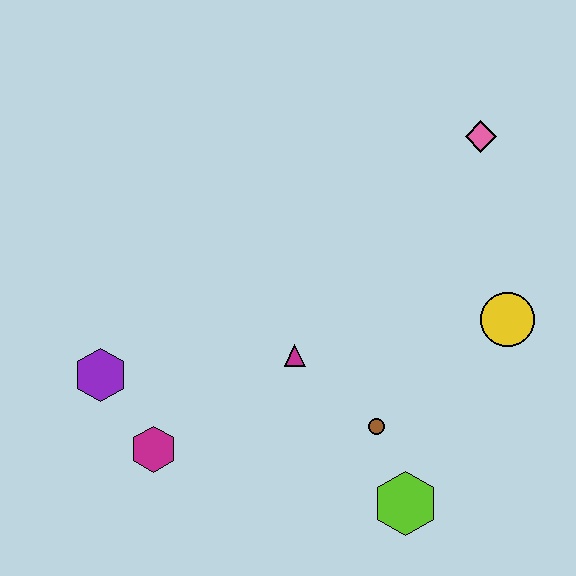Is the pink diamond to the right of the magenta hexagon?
Yes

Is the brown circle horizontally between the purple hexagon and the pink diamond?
Yes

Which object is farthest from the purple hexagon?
The pink diamond is farthest from the purple hexagon.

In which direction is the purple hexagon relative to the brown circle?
The purple hexagon is to the left of the brown circle.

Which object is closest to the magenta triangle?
The brown circle is closest to the magenta triangle.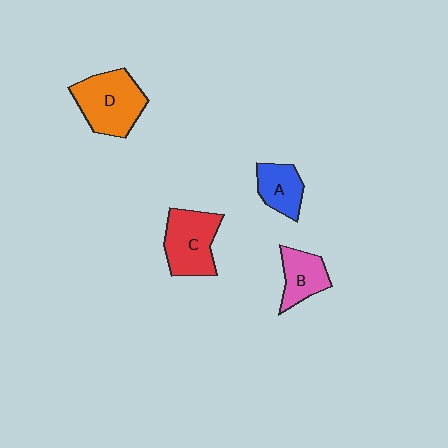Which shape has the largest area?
Shape D (orange).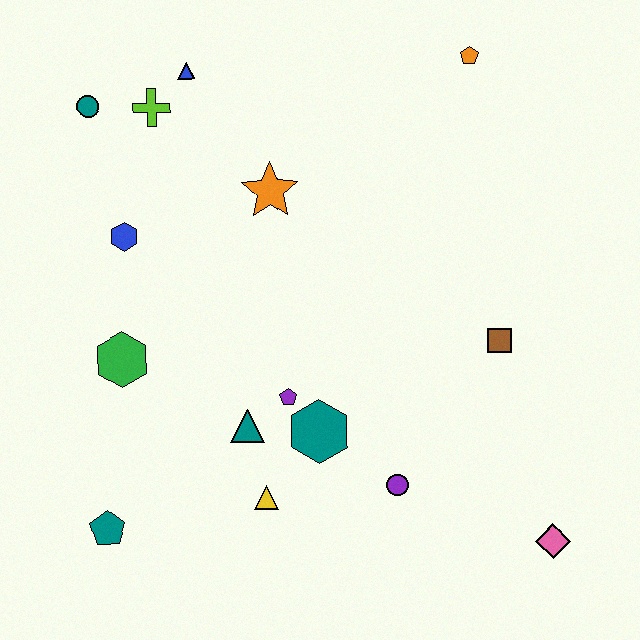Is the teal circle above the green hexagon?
Yes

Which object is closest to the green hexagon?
The blue hexagon is closest to the green hexagon.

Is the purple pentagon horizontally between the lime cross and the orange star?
No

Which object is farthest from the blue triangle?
The pink diamond is farthest from the blue triangle.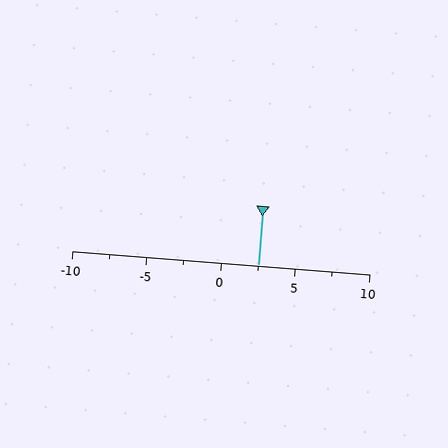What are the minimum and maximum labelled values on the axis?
The axis runs from -10 to 10.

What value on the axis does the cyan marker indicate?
The marker indicates approximately 2.5.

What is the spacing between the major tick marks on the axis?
The major ticks are spaced 5 apart.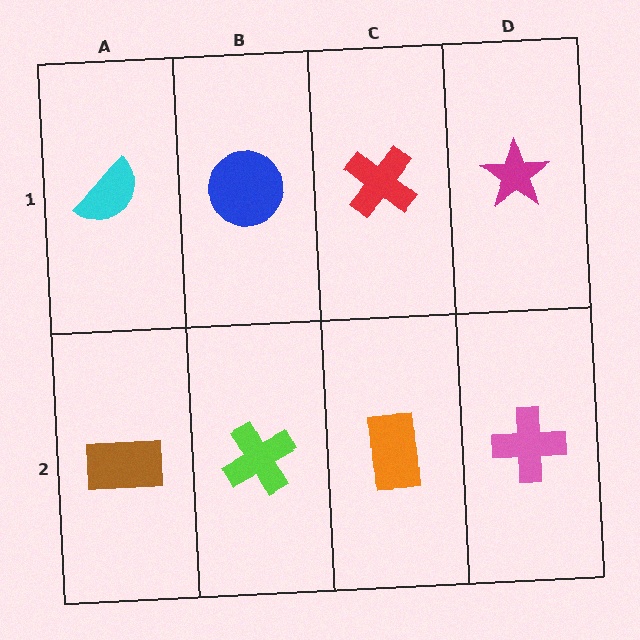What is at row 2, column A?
A brown rectangle.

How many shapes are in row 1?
4 shapes.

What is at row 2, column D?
A pink cross.